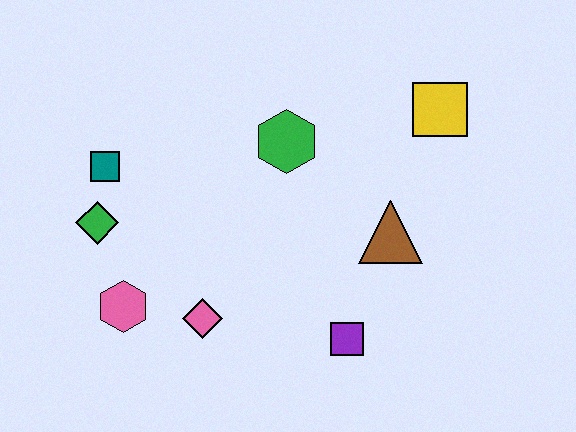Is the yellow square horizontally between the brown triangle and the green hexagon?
No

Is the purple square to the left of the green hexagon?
No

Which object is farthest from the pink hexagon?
The yellow square is farthest from the pink hexagon.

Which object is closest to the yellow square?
The brown triangle is closest to the yellow square.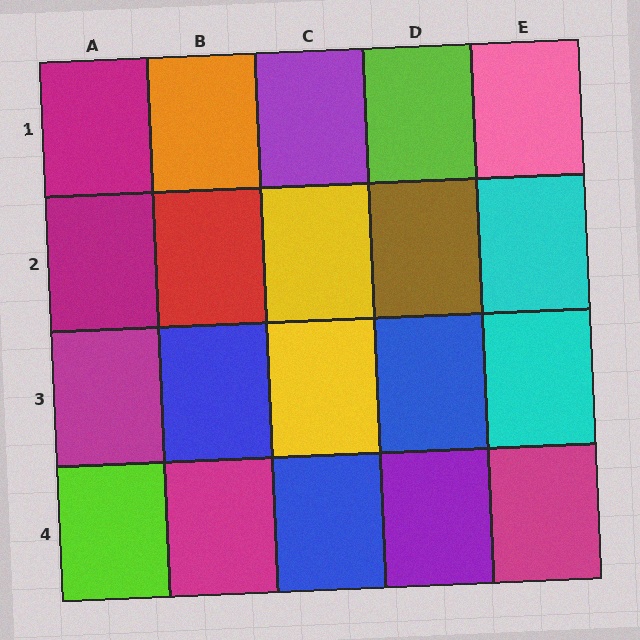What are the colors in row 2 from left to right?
Magenta, red, yellow, brown, cyan.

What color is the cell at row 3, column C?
Yellow.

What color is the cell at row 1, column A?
Magenta.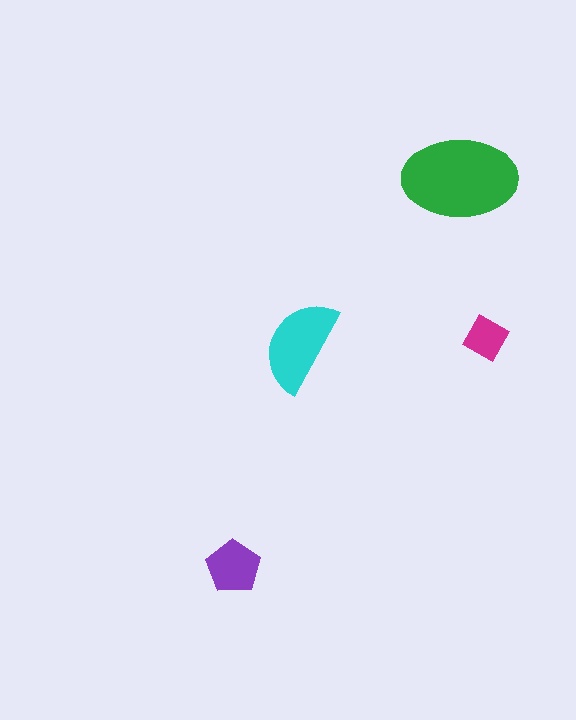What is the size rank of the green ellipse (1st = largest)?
1st.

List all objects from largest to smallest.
The green ellipse, the cyan semicircle, the purple pentagon, the magenta diamond.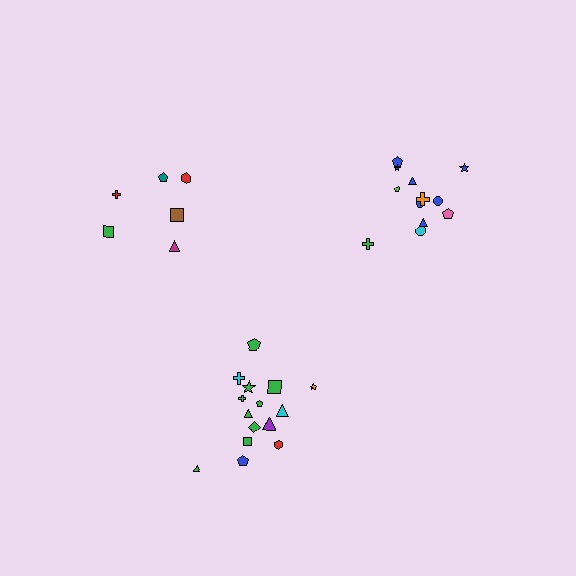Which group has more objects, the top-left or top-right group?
The top-right group.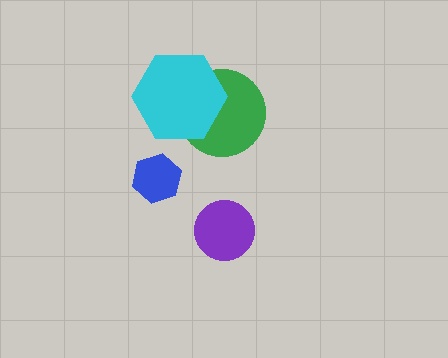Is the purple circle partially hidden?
No, no other shape covers it.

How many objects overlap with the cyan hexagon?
1 object overlaps with the cyan hexagon.